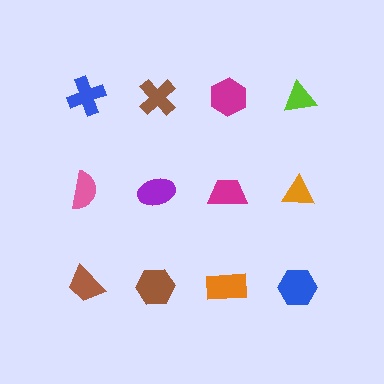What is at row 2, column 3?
A magenta trapezoid.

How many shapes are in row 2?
4 shapes.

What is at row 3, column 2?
A brown hexagon.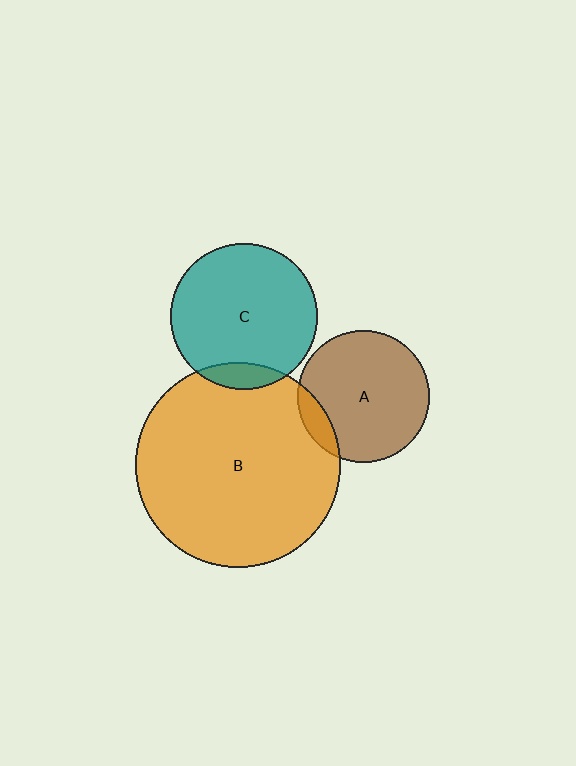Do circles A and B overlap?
Yes.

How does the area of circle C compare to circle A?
Approximately 1.2 times.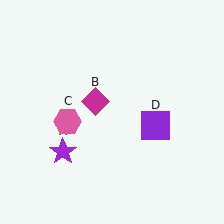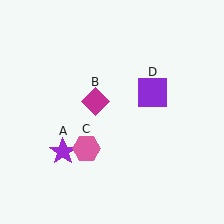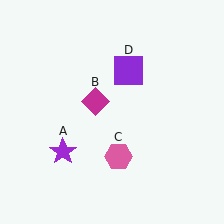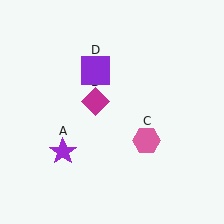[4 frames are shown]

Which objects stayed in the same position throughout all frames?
Purple star (object A) and magenta diamond (object B) remained stationary.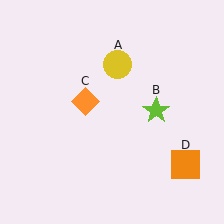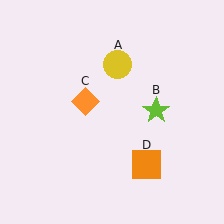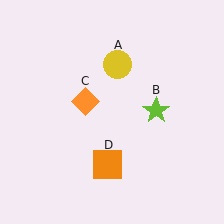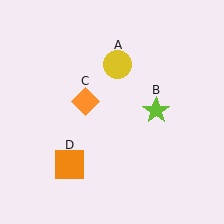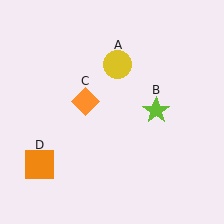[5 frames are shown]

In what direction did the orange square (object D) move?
The orange square (object D) moved left.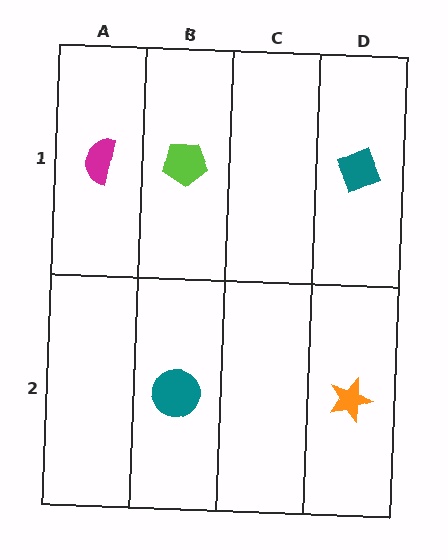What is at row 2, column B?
A teal circle.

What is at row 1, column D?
A teal diamond.